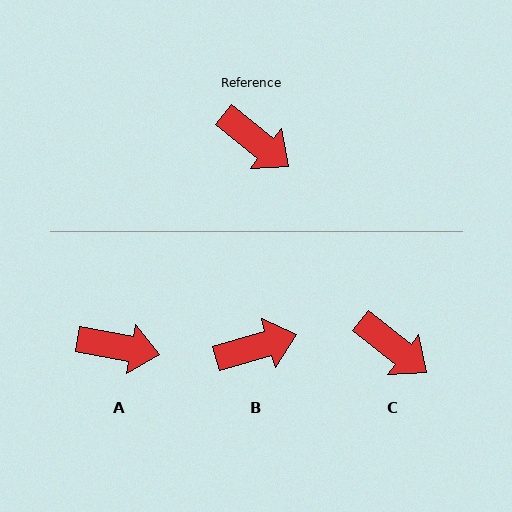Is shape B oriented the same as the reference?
No, it is off by about 55 degrees.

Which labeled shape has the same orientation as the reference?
C.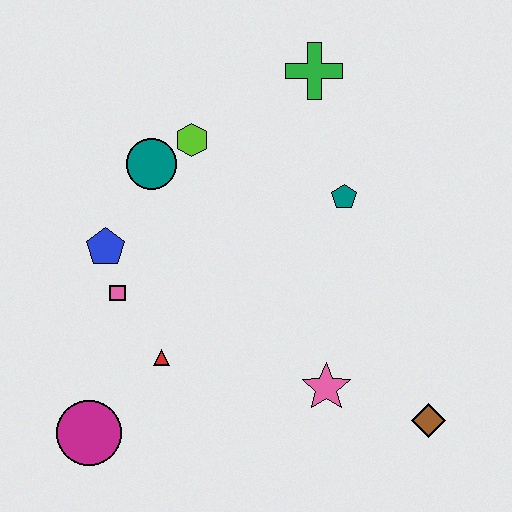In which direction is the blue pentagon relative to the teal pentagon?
The blue pentagon is to the left of the teal pentagon.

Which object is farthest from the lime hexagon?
The brown diamond is farthest from the lime hexagon.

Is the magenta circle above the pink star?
No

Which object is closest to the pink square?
The blue pentagon is closest to the pink square.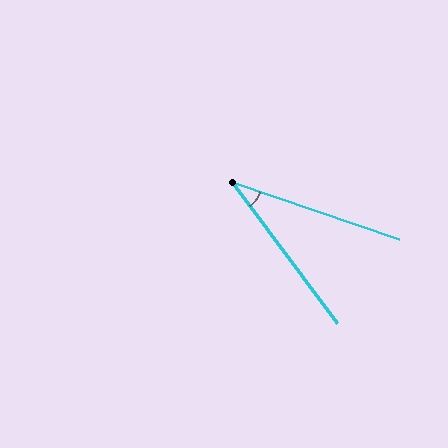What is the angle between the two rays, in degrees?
Approximately 35 degrees.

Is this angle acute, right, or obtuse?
It is acute.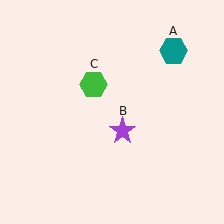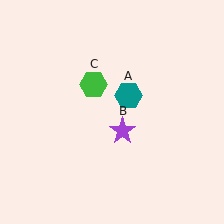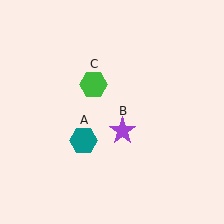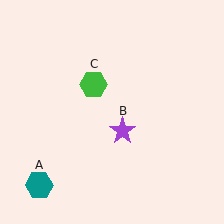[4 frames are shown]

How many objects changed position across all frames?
1 object changed position: teal hexagon (object A).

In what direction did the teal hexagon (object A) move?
The teal hexagon (object A) moved down and to the left.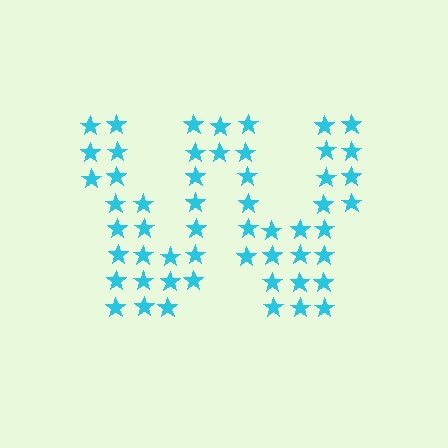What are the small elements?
The small elements are stars.